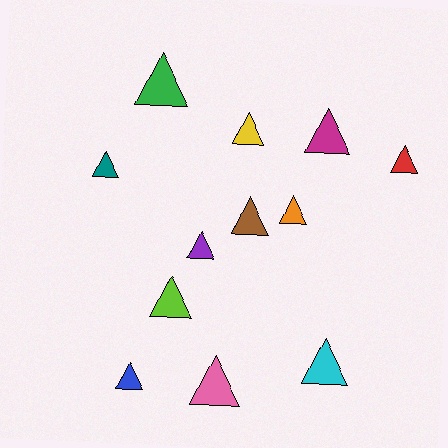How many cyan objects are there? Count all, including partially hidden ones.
There is 1 cyan object.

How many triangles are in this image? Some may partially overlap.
There are 12 triangles.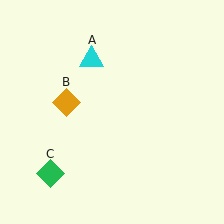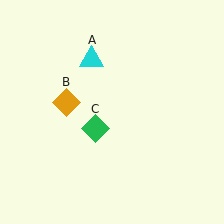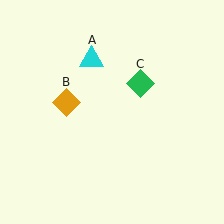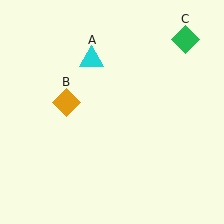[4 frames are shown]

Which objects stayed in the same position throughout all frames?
Cyan triangle (object A) and orange diamond (object B) remained stationary.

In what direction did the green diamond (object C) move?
The green diamond (object C) moved up and to the right.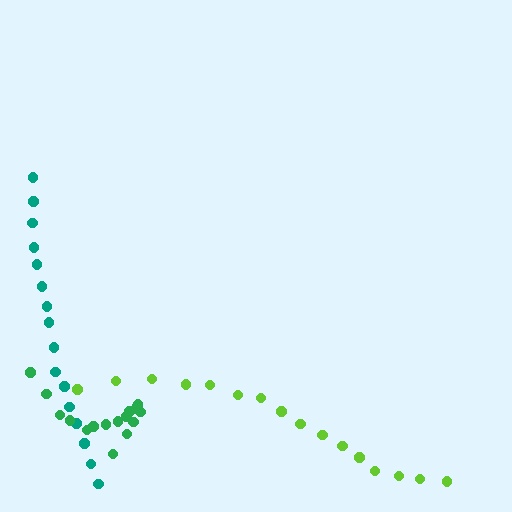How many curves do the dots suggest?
There are 3 distinct paths.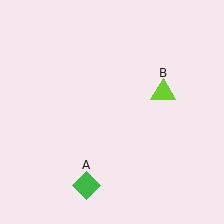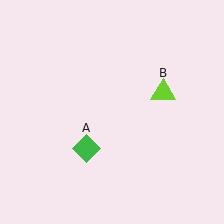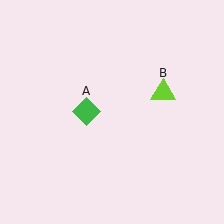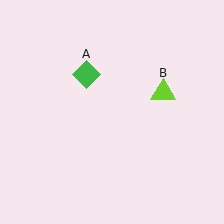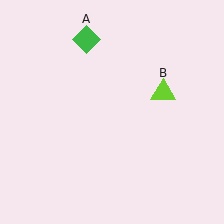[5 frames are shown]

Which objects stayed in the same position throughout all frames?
Lime triangle (object B) remained stationary.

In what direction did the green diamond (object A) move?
The green diamond (object A) moved up.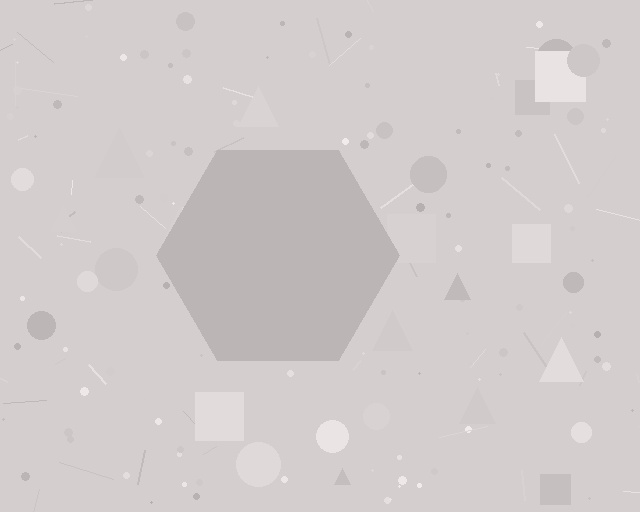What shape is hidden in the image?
A hexagon is hidden in the image.